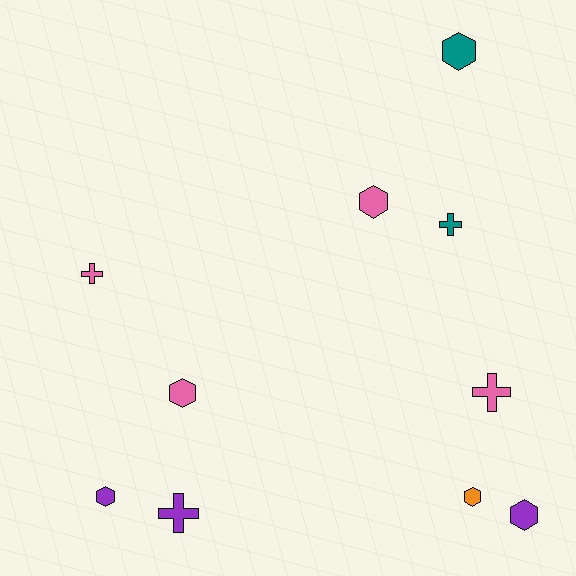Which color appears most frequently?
Pink, with 4 objects.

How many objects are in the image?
There are 10 objects.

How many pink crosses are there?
There are 2 pink crosses.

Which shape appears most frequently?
Hexagon, with 6 objects.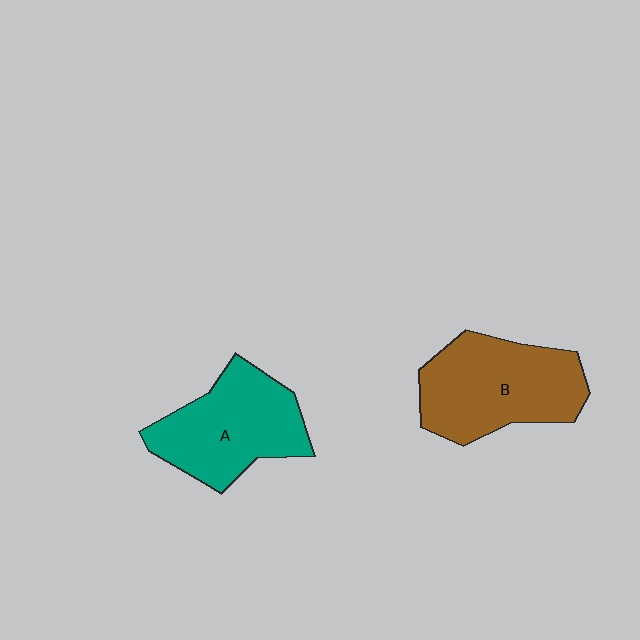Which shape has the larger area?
Shape B (brown).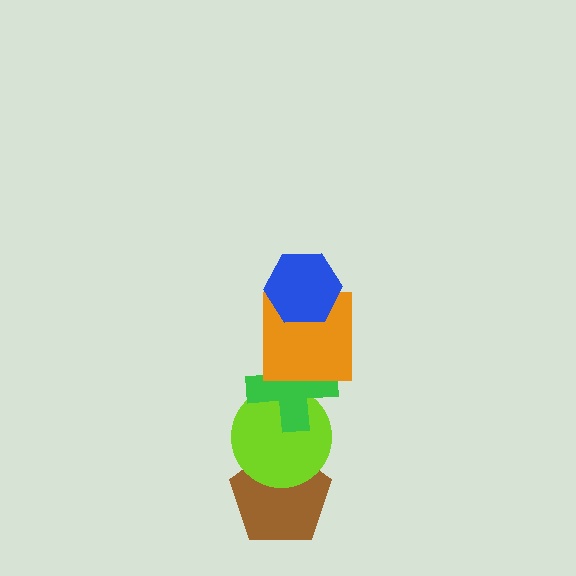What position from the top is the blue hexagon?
The blue hexagon is 1st from the top.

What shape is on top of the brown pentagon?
The lime circle is on top of the brown pentagon.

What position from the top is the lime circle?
The lime circle is 4th from the top.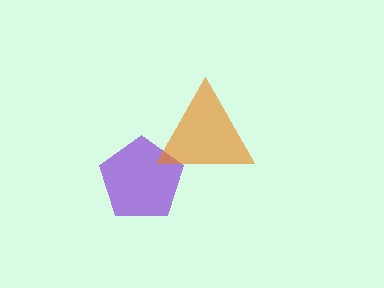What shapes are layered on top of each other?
The layered shapes are: a purple pentagon, an orange triangle.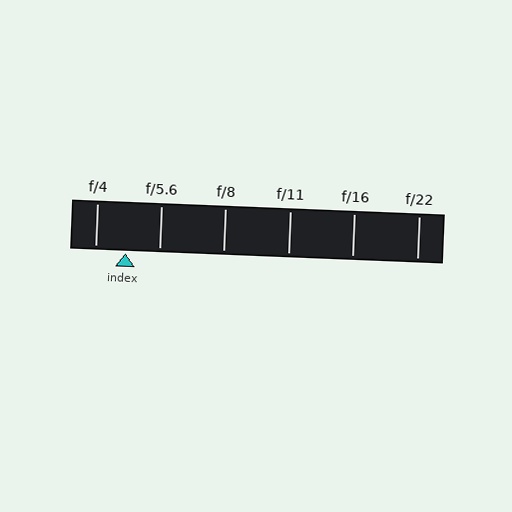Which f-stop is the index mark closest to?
The index mark is closest to f/4.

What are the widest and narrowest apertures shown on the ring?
The widest aperture shown is f/4 and the narrowest is f/22.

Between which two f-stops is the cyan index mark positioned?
The index mark is between f/4 and f/5.6.